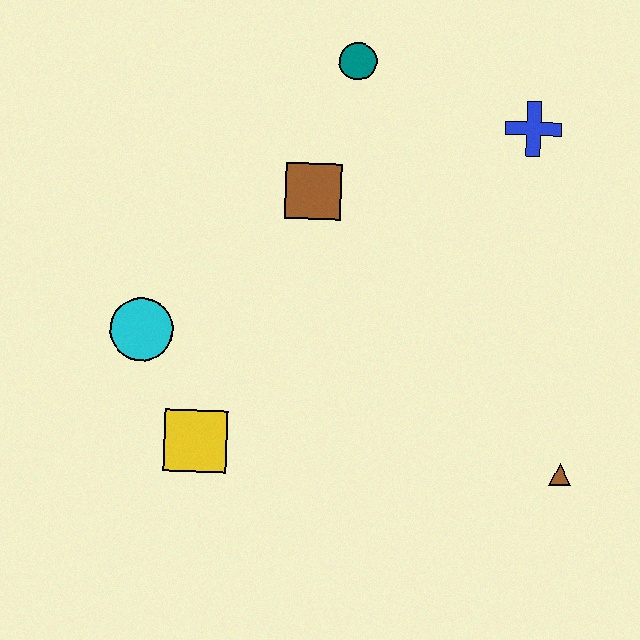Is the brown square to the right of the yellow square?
Yes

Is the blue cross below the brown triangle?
No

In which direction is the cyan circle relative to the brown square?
The cyan circle is to the left of the brown square.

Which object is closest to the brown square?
The teal circle is closest to the brown square.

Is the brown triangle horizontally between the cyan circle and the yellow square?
No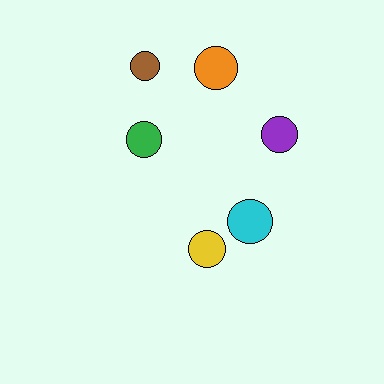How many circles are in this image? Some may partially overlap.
There are 6 circles.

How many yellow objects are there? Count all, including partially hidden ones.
There is 1 yellow object.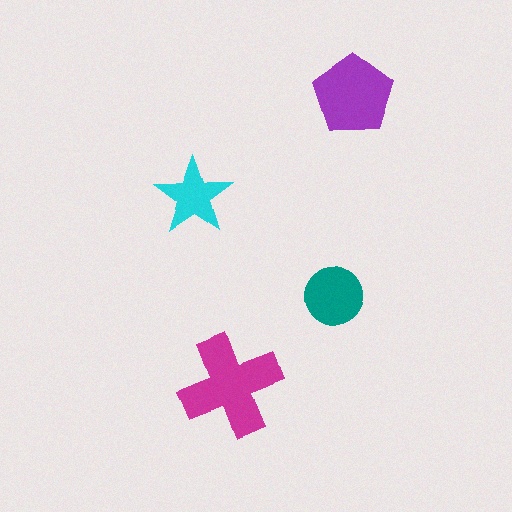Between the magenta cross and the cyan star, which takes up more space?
The magenta cross.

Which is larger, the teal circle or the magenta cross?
The magenta cross.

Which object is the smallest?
The cyan star.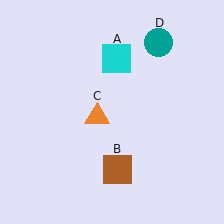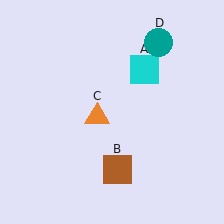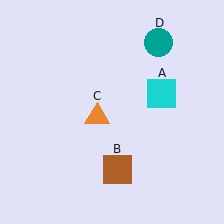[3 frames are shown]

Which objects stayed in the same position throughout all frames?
Brown square (object B) and orange triangle (object C) and teal circle (object D) remained stationary.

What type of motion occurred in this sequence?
The cyan square (object A) rotated clockwise around the center of the scene.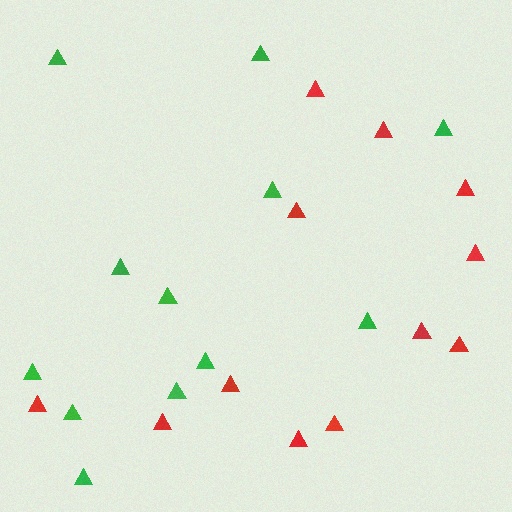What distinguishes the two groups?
There are 2 groups: one group of red triangles (12) and one group of green triangles (12).